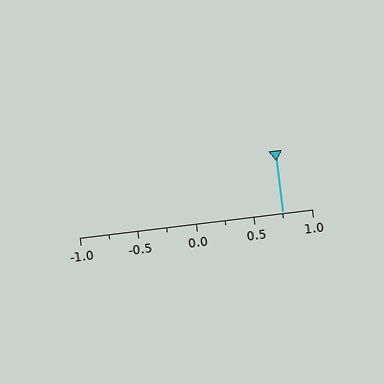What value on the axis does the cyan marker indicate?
The marker indicates approximately 0.75.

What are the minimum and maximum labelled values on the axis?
The axis runs from -1.0 to 1.0.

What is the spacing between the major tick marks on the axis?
The major ticks are spaced 0.5 apart.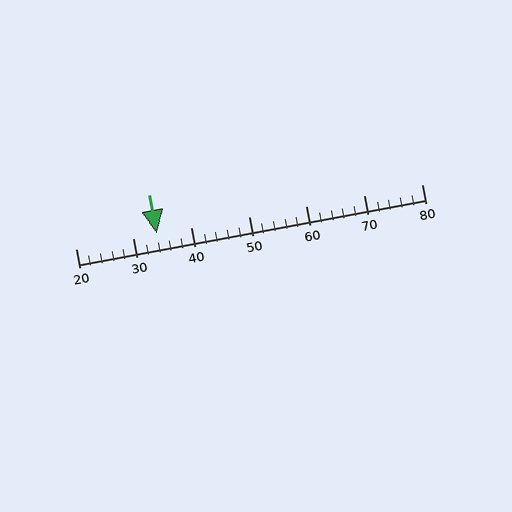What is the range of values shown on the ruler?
The ruler shows values from 20 to 80.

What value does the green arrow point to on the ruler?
The green arrow points to approximately 34.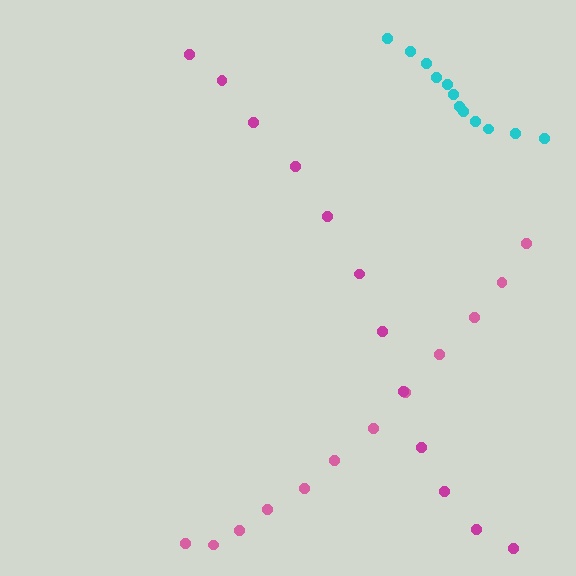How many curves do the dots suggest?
There are 3 distinct paths.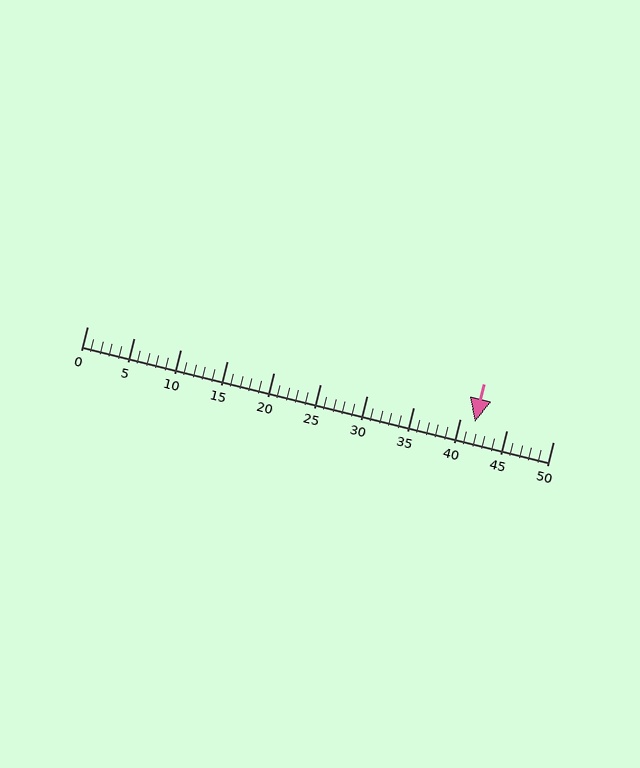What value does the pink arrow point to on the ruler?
The pink arrow points to approximately 42.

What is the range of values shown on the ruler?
The ruler shows values from 0 to 50.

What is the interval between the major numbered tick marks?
The major tick marks are spaced 5 units apart.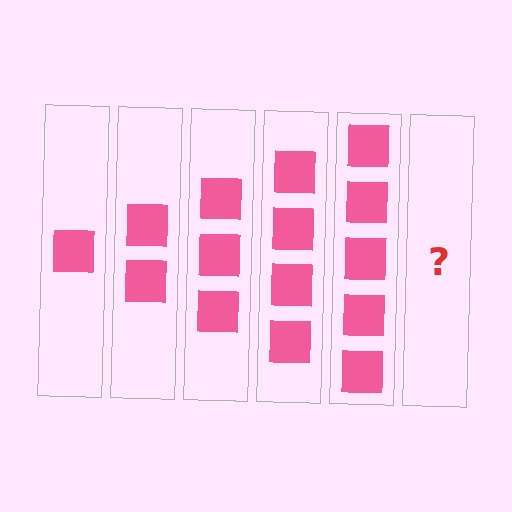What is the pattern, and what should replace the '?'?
The pattern is that each step adds one more square. The '?' should be 6 squares.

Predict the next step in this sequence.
The next step is 6 squares.